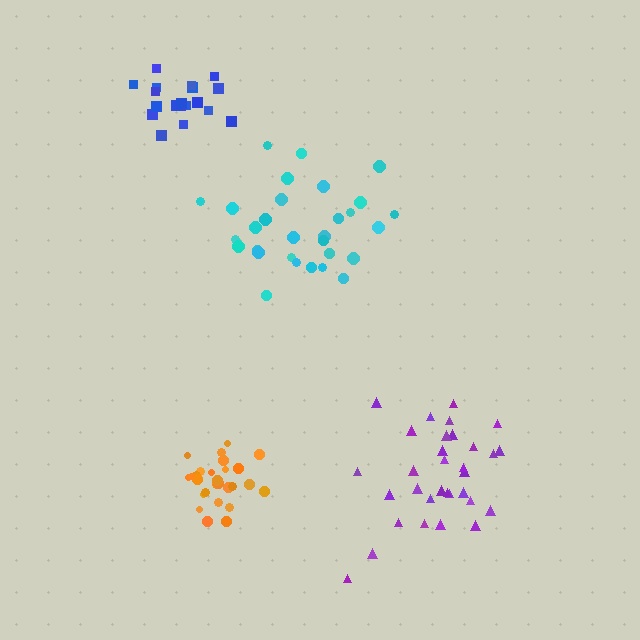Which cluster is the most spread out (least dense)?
Cyan.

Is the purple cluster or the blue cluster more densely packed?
Blue.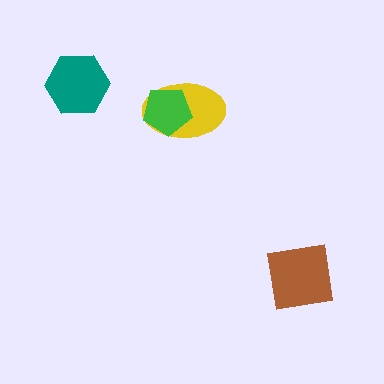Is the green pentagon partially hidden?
No, no other shape covers it.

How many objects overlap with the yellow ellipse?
1 object overlaps with the yellow ellipse.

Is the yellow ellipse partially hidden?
Yes, it is partially covered by another shape.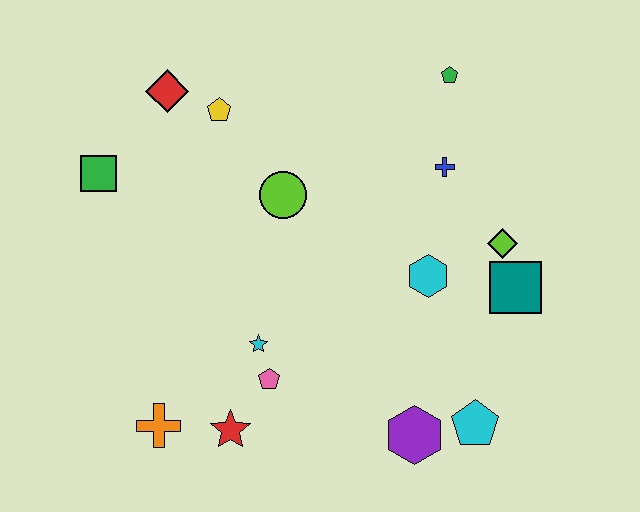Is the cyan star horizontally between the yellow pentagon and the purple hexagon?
Yes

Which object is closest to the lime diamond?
The teal square is closest to the lime diamond.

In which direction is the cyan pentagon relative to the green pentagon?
The cyan pentagon is below the green pentagon.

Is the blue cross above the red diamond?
No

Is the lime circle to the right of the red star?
Yes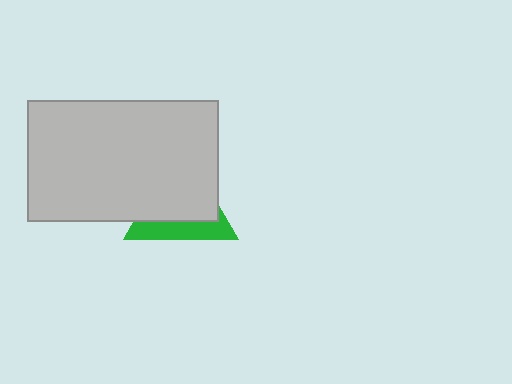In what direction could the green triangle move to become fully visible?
The green triangle could move toward the lower-right. That would shift it out from behind the light gray rectangle entirely.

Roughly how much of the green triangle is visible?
A small part of it is visible (roughly 34%).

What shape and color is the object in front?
The object in front is a light gray rectangle.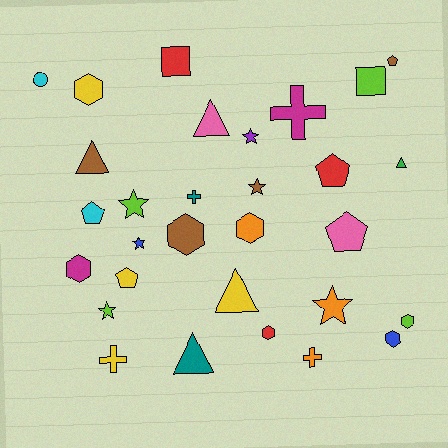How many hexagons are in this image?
There are 7 hexagons.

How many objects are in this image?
There are 30 objects.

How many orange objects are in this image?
There are 3 orange objects.